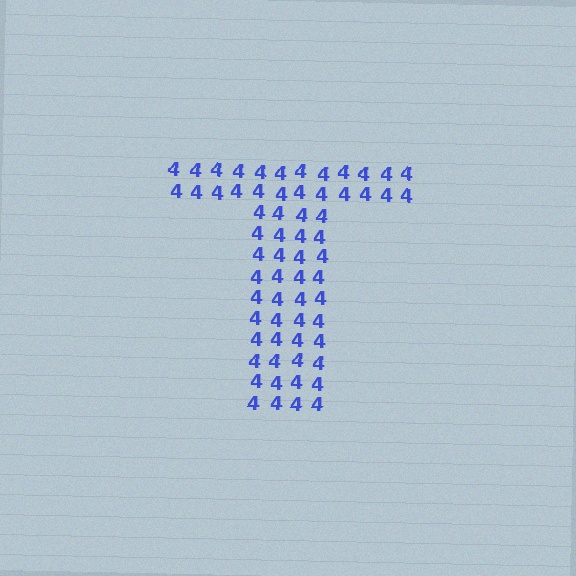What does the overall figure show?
The overall figure shows the letter T.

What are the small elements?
The small elements are digit 4's.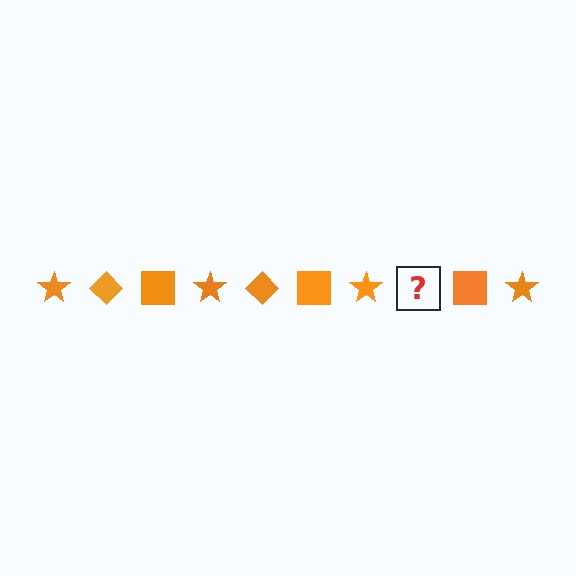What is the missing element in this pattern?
The missing element is an orange diamond.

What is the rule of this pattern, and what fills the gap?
The rule is that the pattern cycles through star, diamond, square shapes in orange. The gap should be filled with an orange diamond.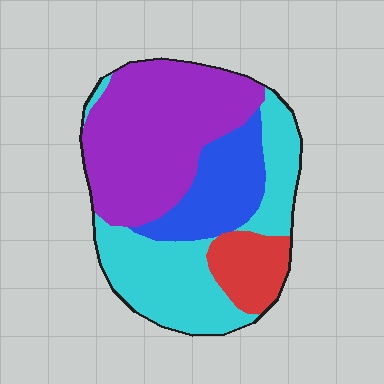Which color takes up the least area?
Red, at roughly 10%.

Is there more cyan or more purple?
Purple.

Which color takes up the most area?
Purple, at roughly 40%.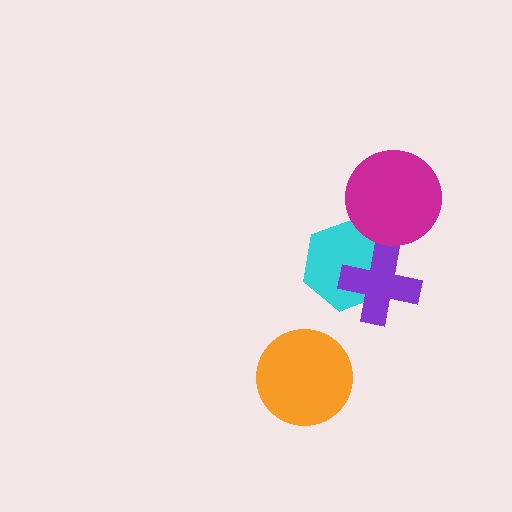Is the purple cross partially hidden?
No, no other shape covers it.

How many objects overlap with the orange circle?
0 objects overlap with the orange circle.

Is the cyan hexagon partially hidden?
Yes, it is partially covered by another shape.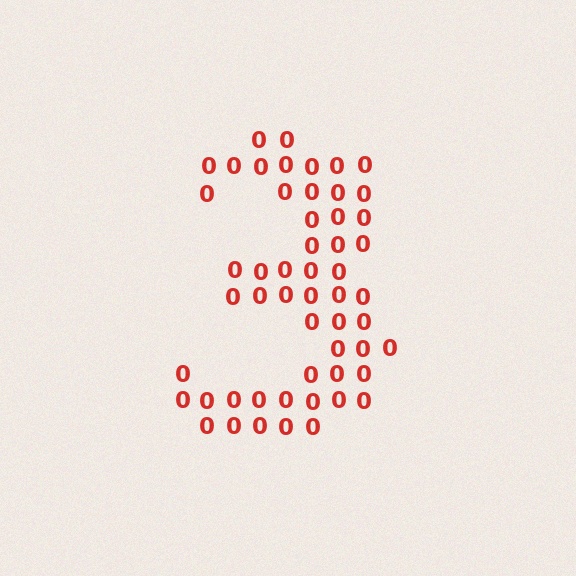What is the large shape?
The large shape is the digit 3.